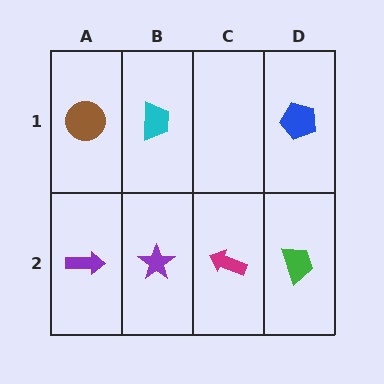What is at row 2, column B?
A purple star.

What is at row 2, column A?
A purple arrow.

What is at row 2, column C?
A magenta arrow.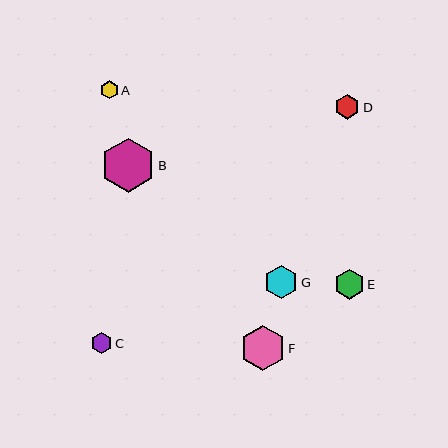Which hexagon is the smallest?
Hexagon A is the smallest with a size of approximately 18 pixels.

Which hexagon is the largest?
Hexagon B is the largest with a size of approximately 54 pixels.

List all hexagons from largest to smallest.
From largest to smallest: B, F, G, E, D, C, A.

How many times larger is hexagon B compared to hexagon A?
Hexagon B is approximately 3.1 times the size of hexagon A.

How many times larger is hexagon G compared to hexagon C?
Hexagon G is approximately 1.6 times the size of hexagon C.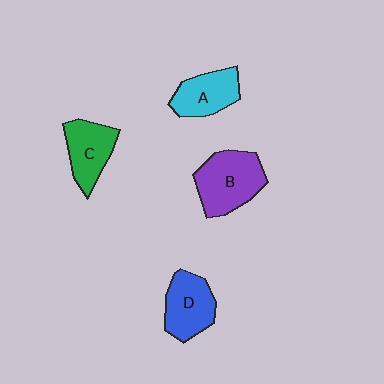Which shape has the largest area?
Shape B (purple).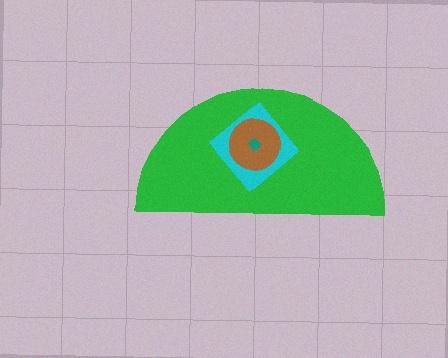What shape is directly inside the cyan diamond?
The brown circle.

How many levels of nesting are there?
4.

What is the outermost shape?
The green semicircle.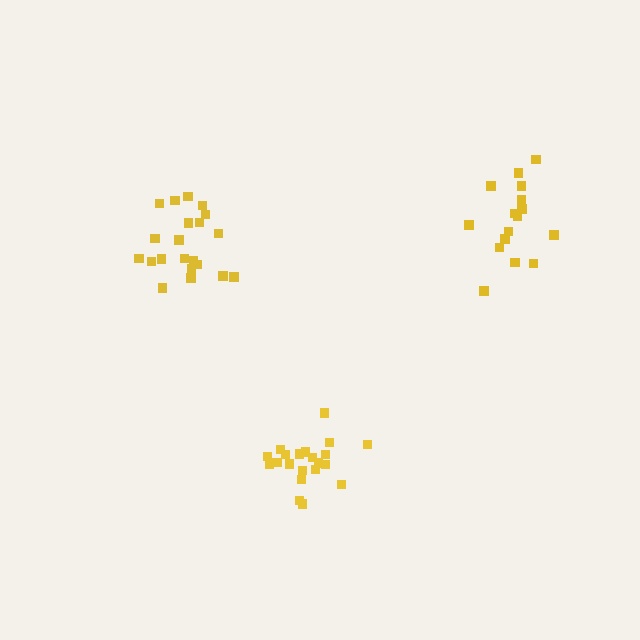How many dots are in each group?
Group 1: 21 dots, Group 2: 16 dots, Group 3: 21 dots (58 total).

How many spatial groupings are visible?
There are 3 spatial groupings.